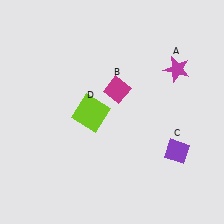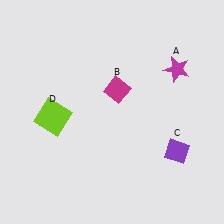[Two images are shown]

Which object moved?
The lime square (D) moved left.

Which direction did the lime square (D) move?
The lime square (D) moved left.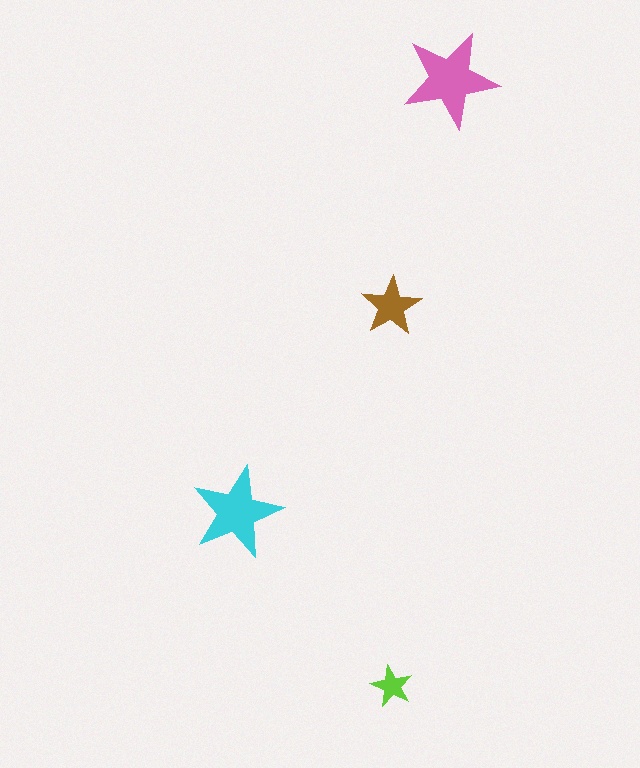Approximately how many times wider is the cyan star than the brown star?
About 1.5 times wider.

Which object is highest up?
The pink star is topmost.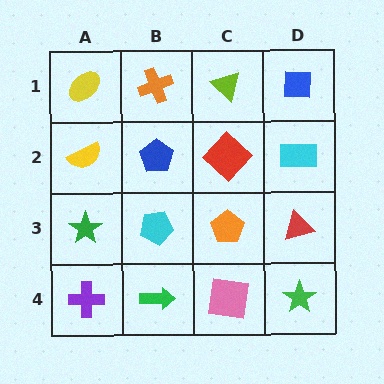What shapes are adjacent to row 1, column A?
A yellow semicircle (row 2, column A), an orange cross (row 1, column B).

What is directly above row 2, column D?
A blue square.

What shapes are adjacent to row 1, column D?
A cyan rectangle (row 2, column D), a lime triangle (row 1, column C).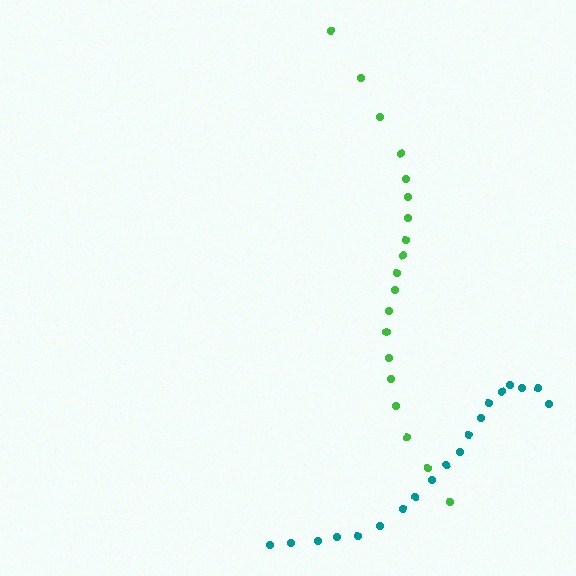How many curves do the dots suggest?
There are 2 distinct paths.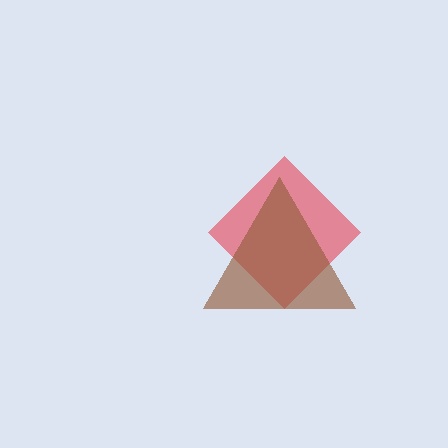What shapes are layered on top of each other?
The layered shapes are: a red diamond, a brown triangle.